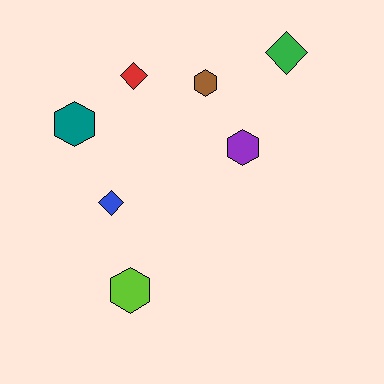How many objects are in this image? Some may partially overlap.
There are 7 objects.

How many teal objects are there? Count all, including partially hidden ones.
There is 1 teal object.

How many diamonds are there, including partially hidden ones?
There are 3 diamonds.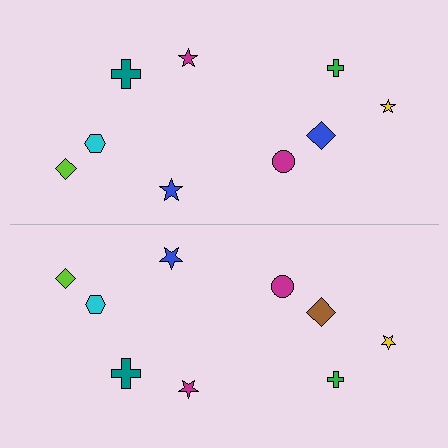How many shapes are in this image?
There are 18 shapes in this image.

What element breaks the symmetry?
The brown diamond on the bottom side breaks the symmetry — its mirror counterpart is blue.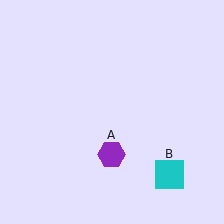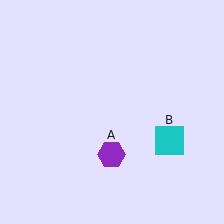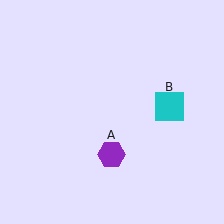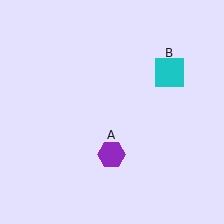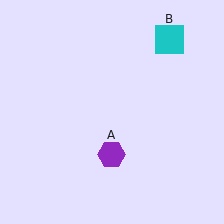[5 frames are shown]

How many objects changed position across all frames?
1 object changed position: cyan square (object B).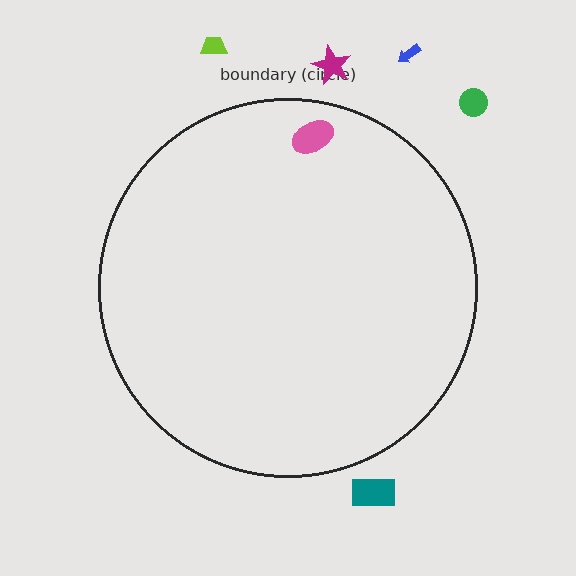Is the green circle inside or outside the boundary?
Outside.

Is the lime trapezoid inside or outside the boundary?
Outside.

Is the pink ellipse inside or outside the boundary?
Inside.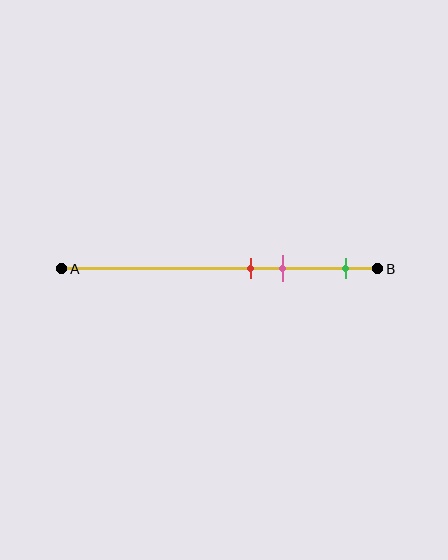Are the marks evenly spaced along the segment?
No, the marks are not evenly spaced.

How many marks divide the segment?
There are 3 marks dividing the segment.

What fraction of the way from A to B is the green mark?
The green mark is approximately 90% (0.9) of the way from A to B.